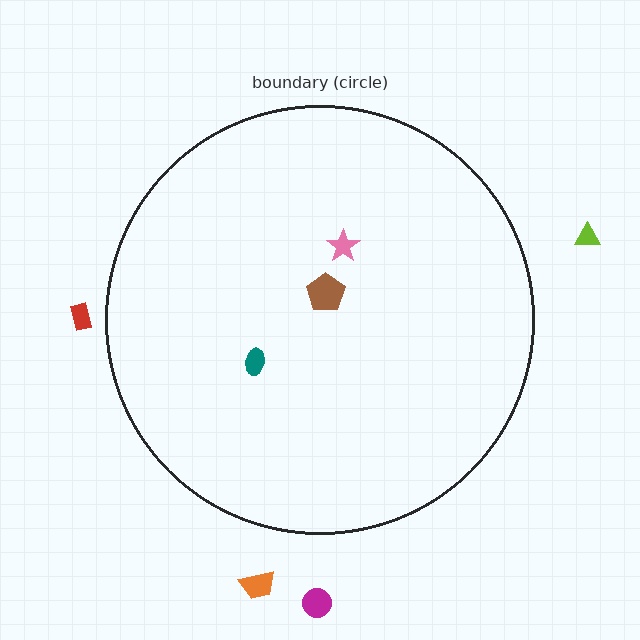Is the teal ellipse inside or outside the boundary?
Inside.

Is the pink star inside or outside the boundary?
Inside.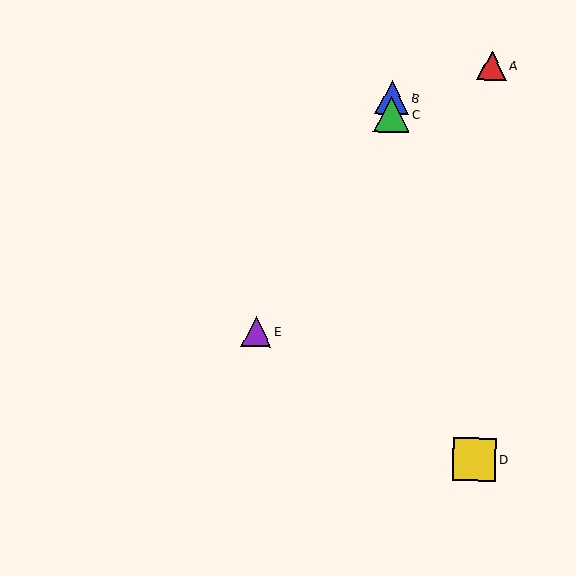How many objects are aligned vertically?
2 objects (B, C) are aligned vertically.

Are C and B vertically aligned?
Yes, both are at x≈391.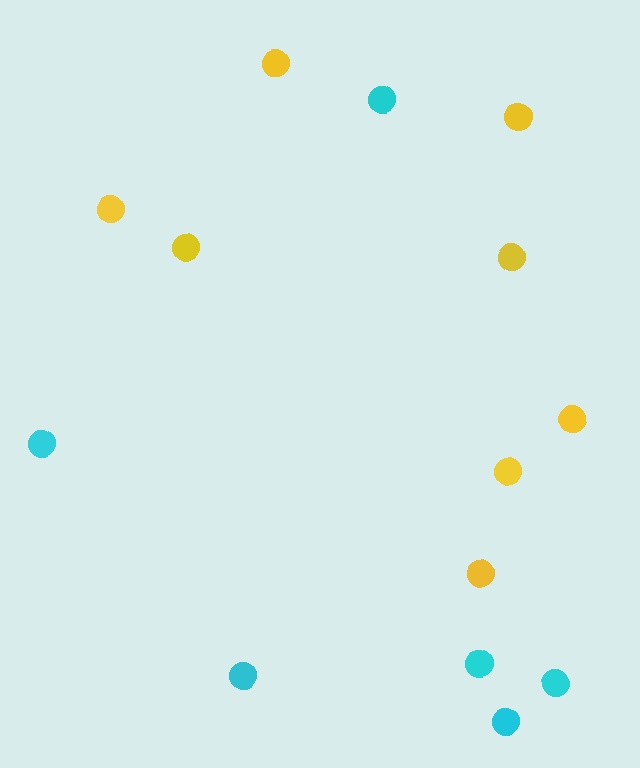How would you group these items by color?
There are 2 groups: one group of yellow circles (8) and one group of cyan circles (6).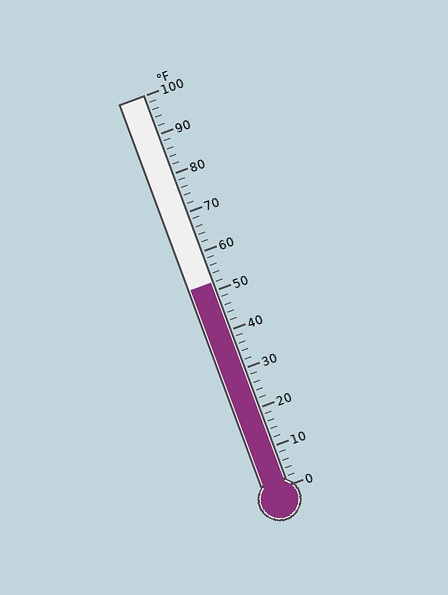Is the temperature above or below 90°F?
The temperature is below 90°F.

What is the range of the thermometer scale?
The thermometer scale ranges from 0°F to 100°F.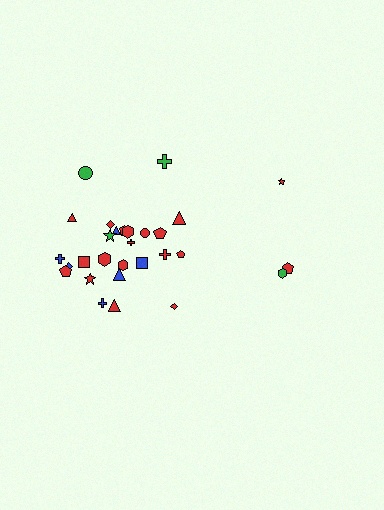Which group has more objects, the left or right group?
The left group.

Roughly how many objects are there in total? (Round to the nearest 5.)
Roughly 30 objects in total.